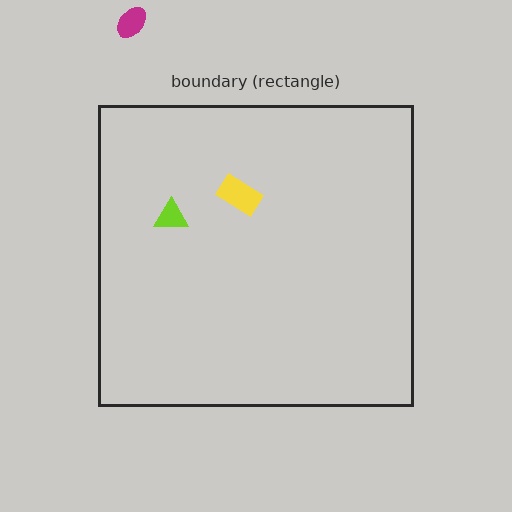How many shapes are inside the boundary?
2 inside, 1 outside.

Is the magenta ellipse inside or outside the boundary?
Outside.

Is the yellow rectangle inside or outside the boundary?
Inside.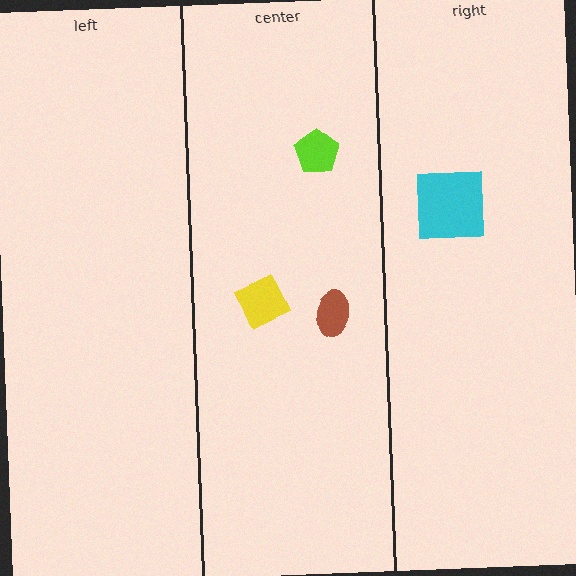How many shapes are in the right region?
1.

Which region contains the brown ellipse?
The center region.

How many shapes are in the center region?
3.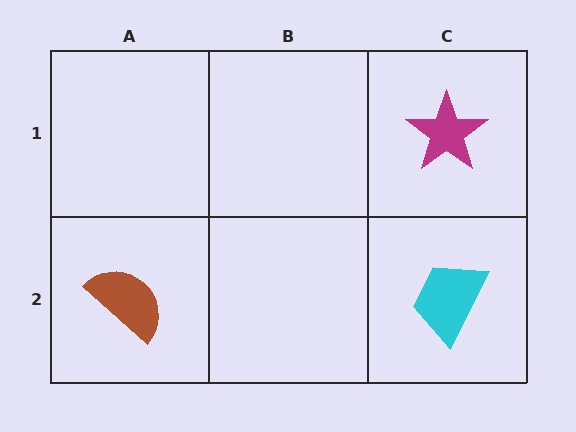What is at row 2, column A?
A brown semicircle.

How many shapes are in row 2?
2 shapes.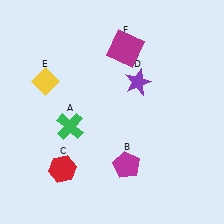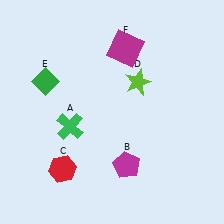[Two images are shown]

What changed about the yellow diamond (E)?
In Image 1, E is yellow. In Image 2, it changed to green.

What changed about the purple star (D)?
In Image 1, D is purple. In Image 2, it changed to lime.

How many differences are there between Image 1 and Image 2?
There are 2 differences between the two images.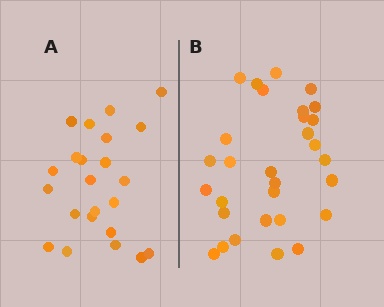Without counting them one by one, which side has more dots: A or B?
Region B (the right region) has more dots.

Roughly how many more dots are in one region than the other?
Region B has roughly 8 or so more dots than region A.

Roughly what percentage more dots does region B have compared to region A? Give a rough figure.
About 30% more.